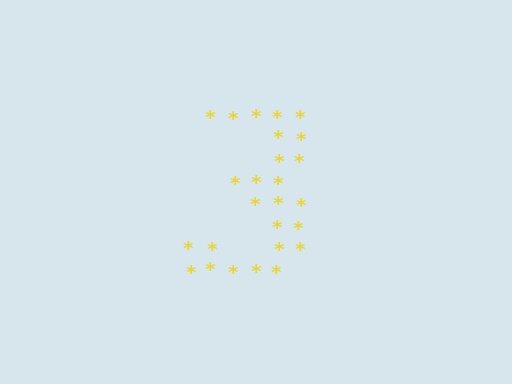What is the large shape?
The large shape is the digit 3.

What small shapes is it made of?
It is made of small asterisks.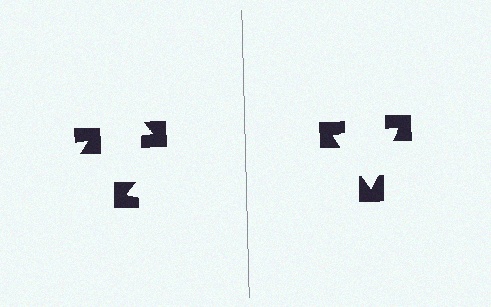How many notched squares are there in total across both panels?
6 — 3 on each side.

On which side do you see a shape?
An illusory triangle appears on the right side. On the left side the wedge cuts are rotated, so no coherent shape forms.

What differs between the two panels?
The notched squares are positioned identically on both sides; only the wedge orientations differ. On the right they align to a triangle; on the left they are misaligned.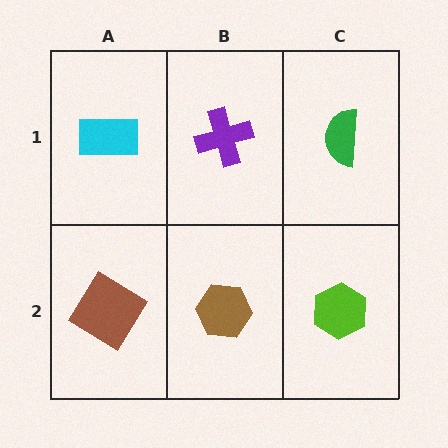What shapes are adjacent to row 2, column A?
A cyan rectangle (row 1, column A), a brown hexagon (row 2, column B).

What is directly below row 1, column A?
A brown diamond.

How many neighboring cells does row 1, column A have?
2.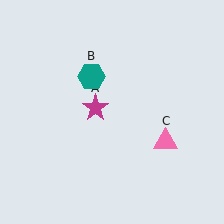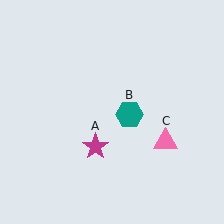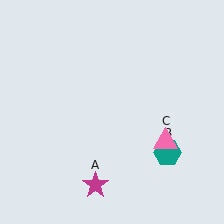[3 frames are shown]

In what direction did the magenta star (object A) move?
The magenta star (object A) moved down.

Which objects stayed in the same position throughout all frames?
Pink triangle (object C) remained stationary.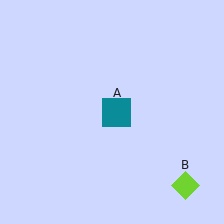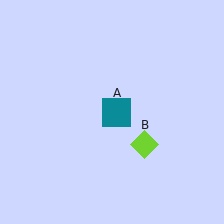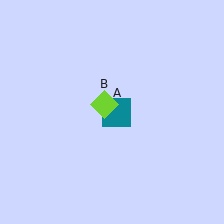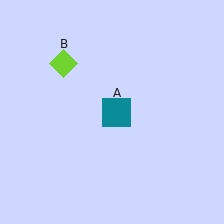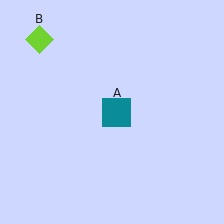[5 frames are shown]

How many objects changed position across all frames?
1 object changed position: lime diamond (object B).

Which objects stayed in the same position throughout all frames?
Teal square (object A) remained stationary.